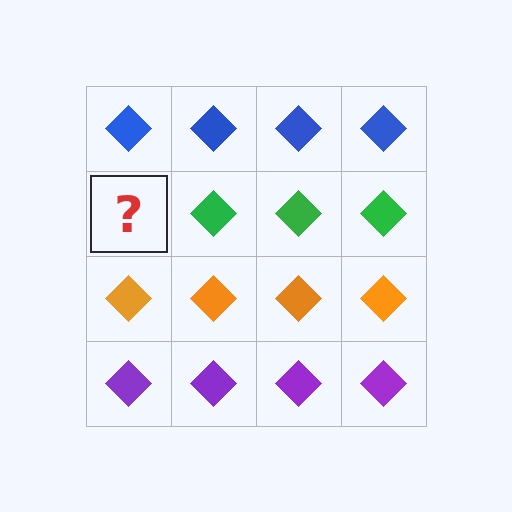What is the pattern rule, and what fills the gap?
The rule is that each row has a consistent color. The gap should be filled with a green diamond.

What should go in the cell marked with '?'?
The missing cell should contain a green diamond.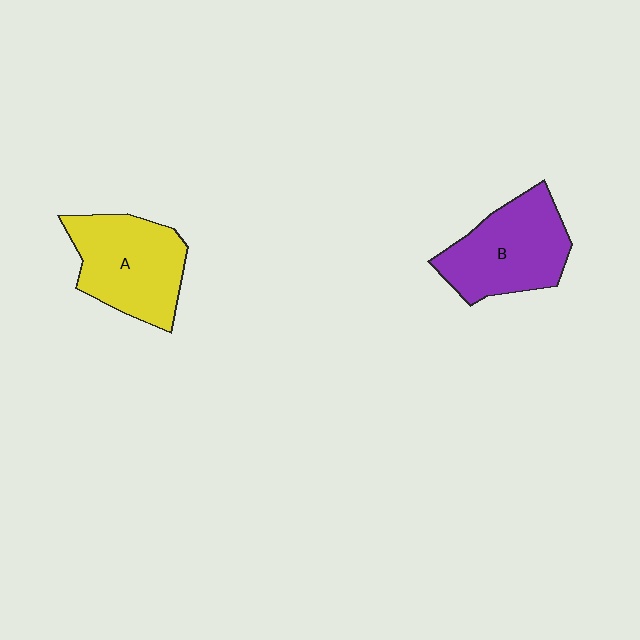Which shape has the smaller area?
Shape B (purple).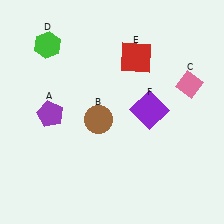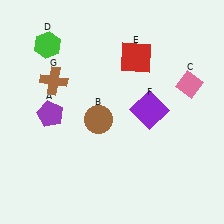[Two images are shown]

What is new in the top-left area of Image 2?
A brown cross (G) was added in the top-left area of Image 2.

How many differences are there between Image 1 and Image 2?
There is 1 difference between the two images.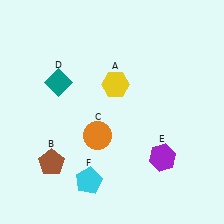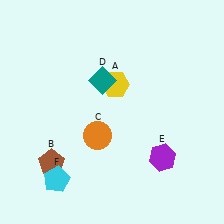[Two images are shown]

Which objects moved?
The objects that moved are: the teal diamond (D), the cyan pentagon (F).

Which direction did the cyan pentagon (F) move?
The cyan pentagon (F) moved left.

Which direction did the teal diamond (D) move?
The teal diamond (D) moved right.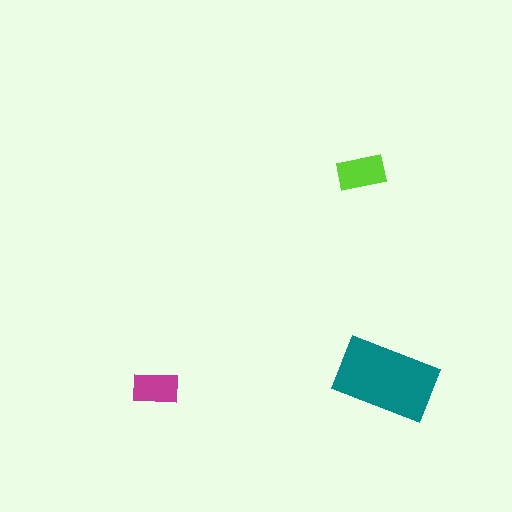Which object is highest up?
The lime rectangle is topmost.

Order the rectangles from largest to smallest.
the teal one, the lime one, the magenta one.